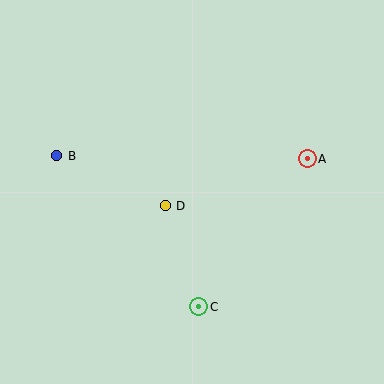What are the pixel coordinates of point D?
Point D is at (165, 206).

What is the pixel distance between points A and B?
The distance between A and B is 250 pixels.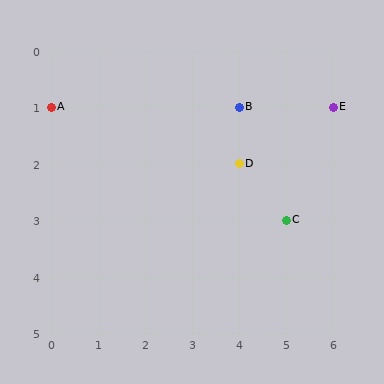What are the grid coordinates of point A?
Point A is at grid coordinates (0, 1).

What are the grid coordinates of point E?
Point E is at grid coordinates (6, 1).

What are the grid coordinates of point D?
Point D is at grid coordinates (4, 2).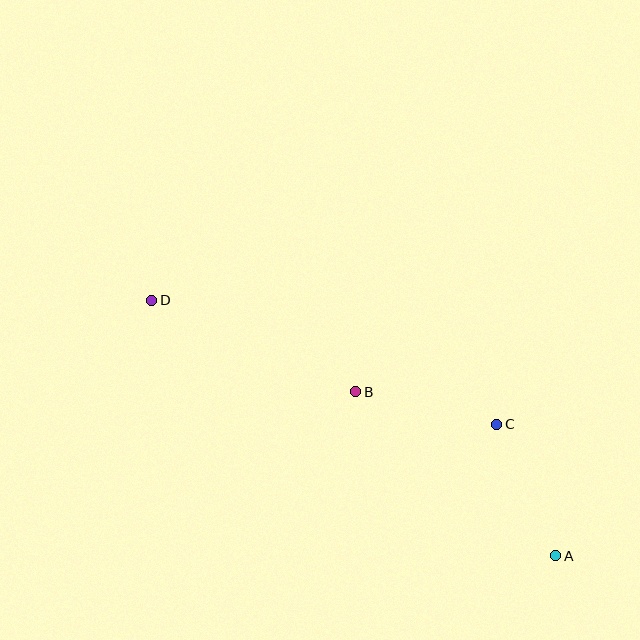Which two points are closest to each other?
Points A and C are closest to each other.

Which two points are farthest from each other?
Points A and D are farthest from each other.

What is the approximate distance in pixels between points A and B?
The distance between A and B is approximately 259 pixels.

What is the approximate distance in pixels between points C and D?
The distance between C and D is approximately 367 pixels.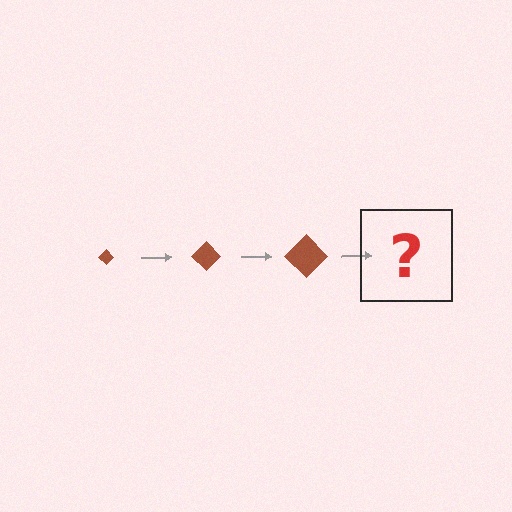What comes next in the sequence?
The next element should be a brown diamond, larger than the previous one.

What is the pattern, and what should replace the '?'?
The pattern is that the diamond gets progressively larger each step. The '?' should be a brown diamond, larger than the previous one.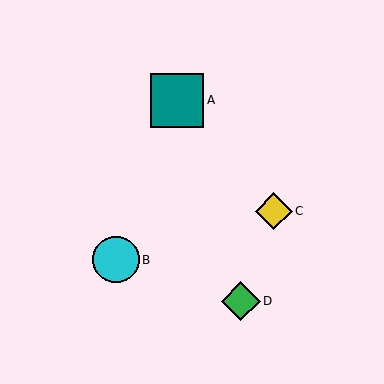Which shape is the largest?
The teal square (labeled A) is the largest.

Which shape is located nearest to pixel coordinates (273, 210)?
The yellow diamond (labeled C) at (274, 211) is nearest to that location.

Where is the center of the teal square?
The center of the teal square is at (177, 100).